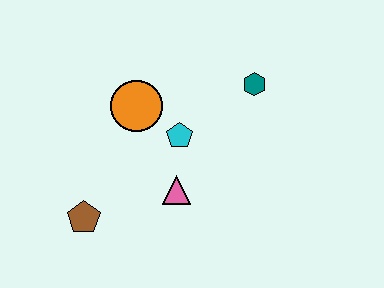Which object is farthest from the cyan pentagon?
The brown pentagon is farthest from the cyan pentagon.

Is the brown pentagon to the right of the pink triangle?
No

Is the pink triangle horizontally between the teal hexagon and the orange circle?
Yes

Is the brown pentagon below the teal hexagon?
Yes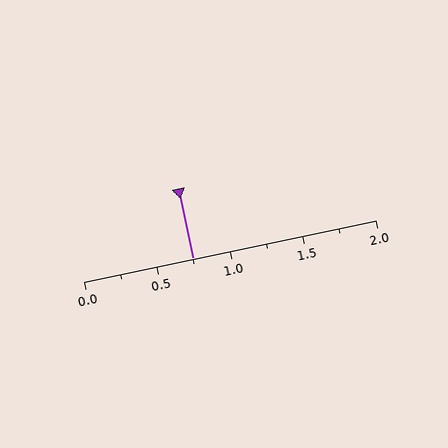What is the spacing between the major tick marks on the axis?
The major ticks are spaced 0.5 apart.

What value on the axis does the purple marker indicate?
The marker indicates approximately 0.75.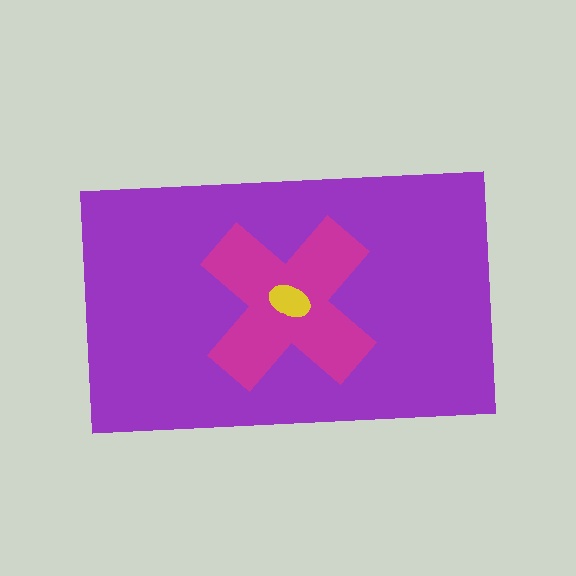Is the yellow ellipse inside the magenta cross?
Yes.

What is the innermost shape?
The yellow ellipse.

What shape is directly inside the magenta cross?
The yellow ellipse.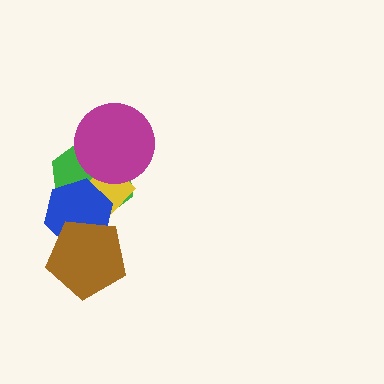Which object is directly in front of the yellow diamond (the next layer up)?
The blue hexagon is directly in front of the yellow diamond.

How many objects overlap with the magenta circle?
2 objects overlap with the magenta circle.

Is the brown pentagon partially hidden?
No, no other shape covers it.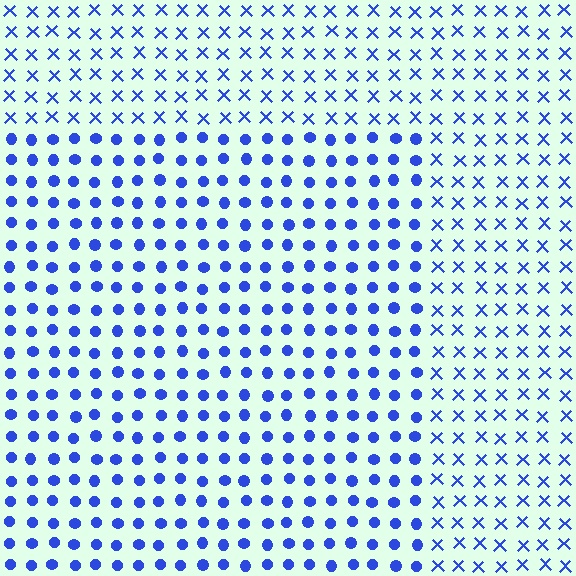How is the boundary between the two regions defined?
The boundary is defined by a change in element shape: circles inside vs. X marks outside. All elements share the same color and spacing.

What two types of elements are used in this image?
The image uses circles inside the rectangle region and X marks outside it.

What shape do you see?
I see a rectangle.